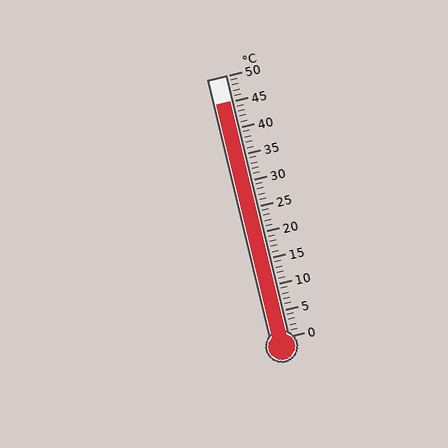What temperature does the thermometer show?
The thermometer shows approximately 45°C.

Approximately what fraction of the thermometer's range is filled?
The thermometer is filled to approximately 90% of its range.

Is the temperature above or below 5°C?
The temperature is above 5°C.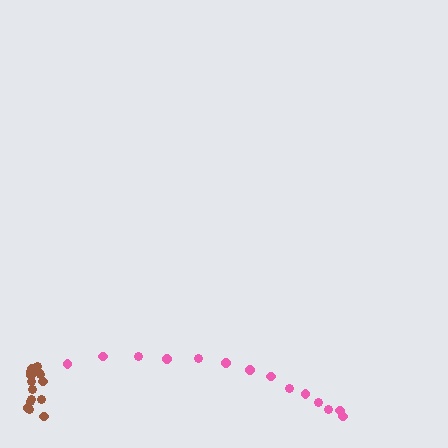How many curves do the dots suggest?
There are 2 distinct paths.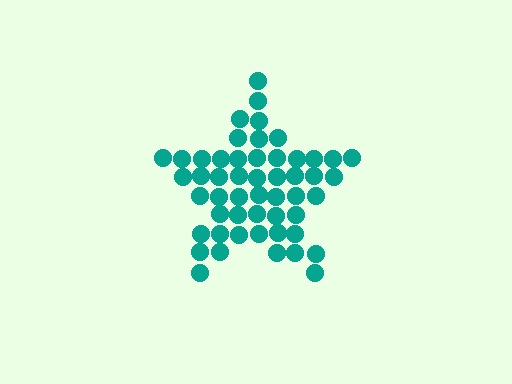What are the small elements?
The small elements are circles.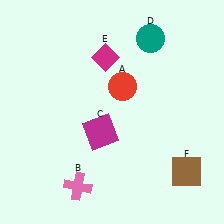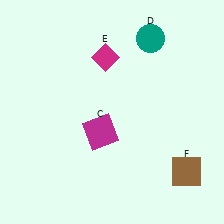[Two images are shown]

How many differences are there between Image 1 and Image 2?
There are 2 differences between the two images.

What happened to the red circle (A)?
The red circle (A) was removed in Image 2. It was in the top-right area of Image 1.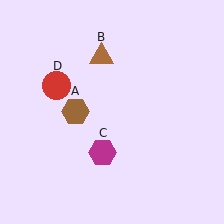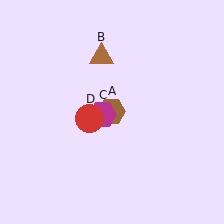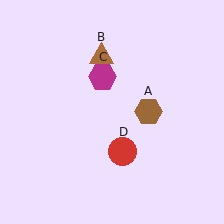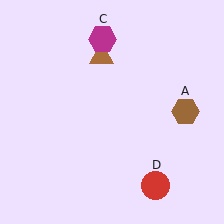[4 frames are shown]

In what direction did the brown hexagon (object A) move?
The brown hexagon (object A) moved right.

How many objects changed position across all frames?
3 objects changed position: brown hexagon (object A), magenta hexagon (object C), red circle (object D).